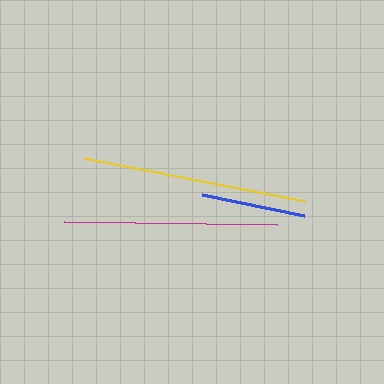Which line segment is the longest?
The yellow line is the longest at approximately 225 pixels.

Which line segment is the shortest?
The blue line is the shortest at approximately 104 pixels.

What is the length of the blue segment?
The blue segment is approximately 104 pixels long.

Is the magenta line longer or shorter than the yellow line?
The yellow line is longer than the magenta line.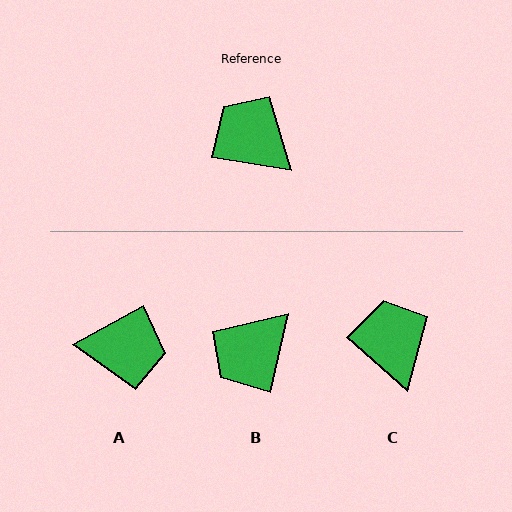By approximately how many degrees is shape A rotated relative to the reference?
Approximately 142 degrees clockwise.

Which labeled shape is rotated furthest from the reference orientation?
A, about 142 degrees away.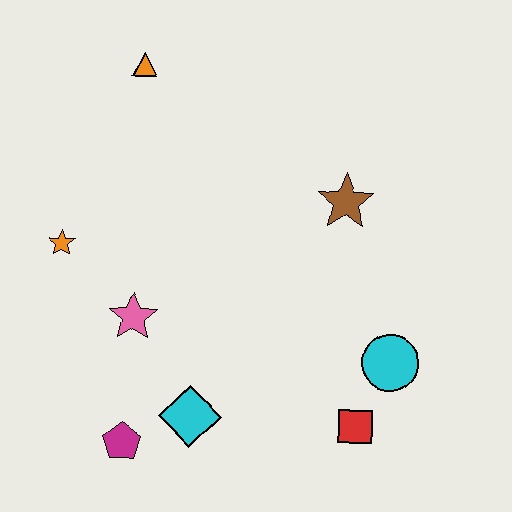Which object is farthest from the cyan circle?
The orange triangle is farthest from the cyan circle.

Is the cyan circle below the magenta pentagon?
No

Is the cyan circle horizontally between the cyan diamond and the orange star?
No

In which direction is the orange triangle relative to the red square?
The orange triangle is above the red square.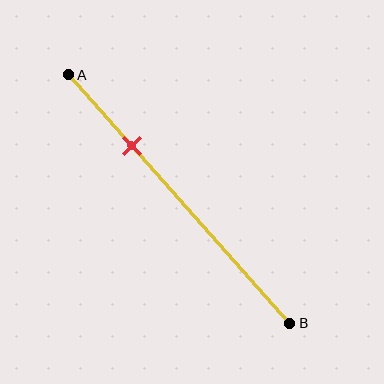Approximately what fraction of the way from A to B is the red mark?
The red mark is approximately 30% of the way from A to B.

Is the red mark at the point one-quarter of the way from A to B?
No, the mark is at about 30% from A, not at the 25% one-quarter point.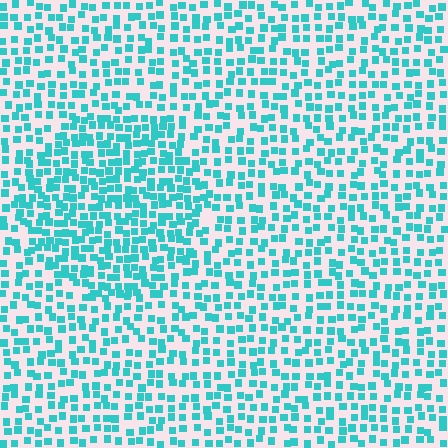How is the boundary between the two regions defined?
The boundary is defined by a change in element density (approximately 1.6x ratio). All elements are the same color, size, and shape.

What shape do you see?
I see a circle.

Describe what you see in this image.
The image contains small cyan elements arranged at two different densities. A circle-shaped region is visible where the elements are more densely packed than the surrounding area.